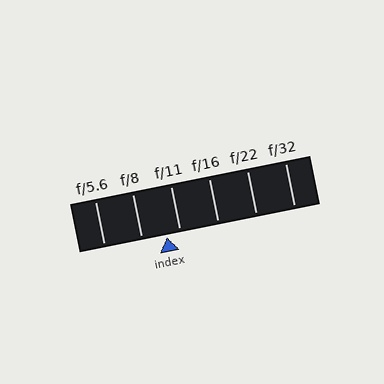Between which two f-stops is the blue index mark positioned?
The index mark is between f/8 and f/11.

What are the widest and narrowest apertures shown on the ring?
The widest aperture shown is f/5.6 and the narrowest is f/32.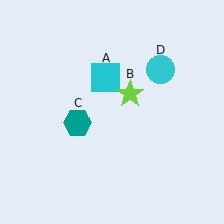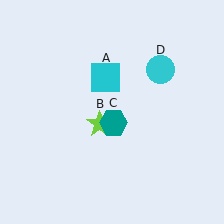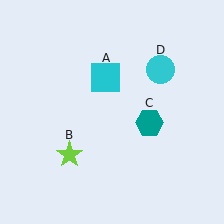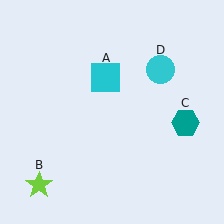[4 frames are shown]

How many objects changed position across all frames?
2 objects changed position: lime star (object B), teal hexagon (object C).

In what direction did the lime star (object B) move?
The lime star (object B) moved down and to the left.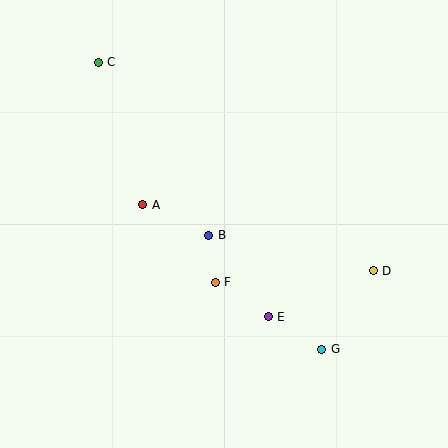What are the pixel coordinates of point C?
Point C is at (98, 62).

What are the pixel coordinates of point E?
Point E is at (268, 317).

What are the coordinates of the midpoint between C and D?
The midpoint between C and D is at (236, 166).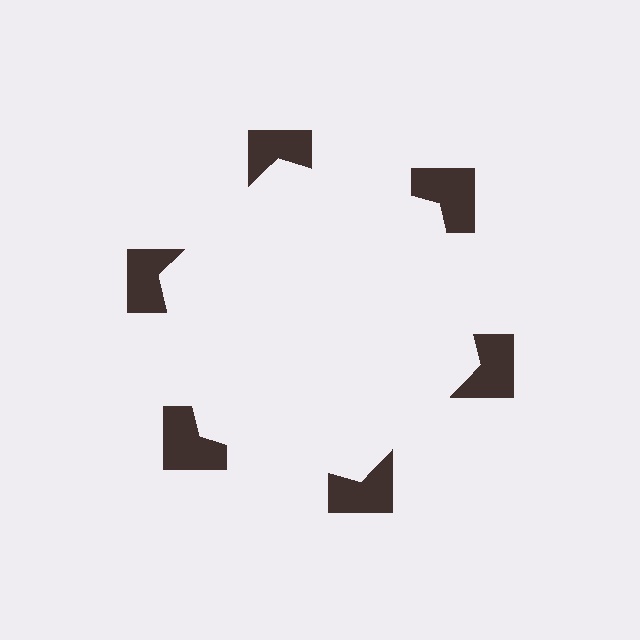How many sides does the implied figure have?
6 sides.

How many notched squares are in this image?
There are 6 — one at each vertex of the illusory hexagon.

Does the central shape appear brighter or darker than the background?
It typically appears slightly brighter than the background, even though no actual brightness change is drawn.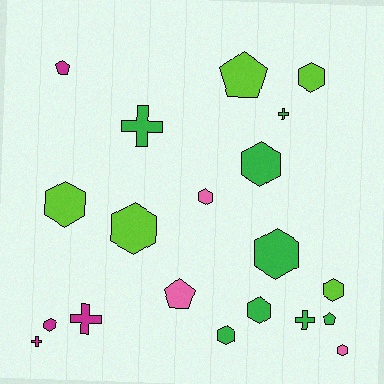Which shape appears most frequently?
Hexagon, with 11 objects.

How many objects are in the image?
There are 20 objects.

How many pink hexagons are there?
There are 2 pink hexagons.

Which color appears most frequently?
Green, with 8 objects.